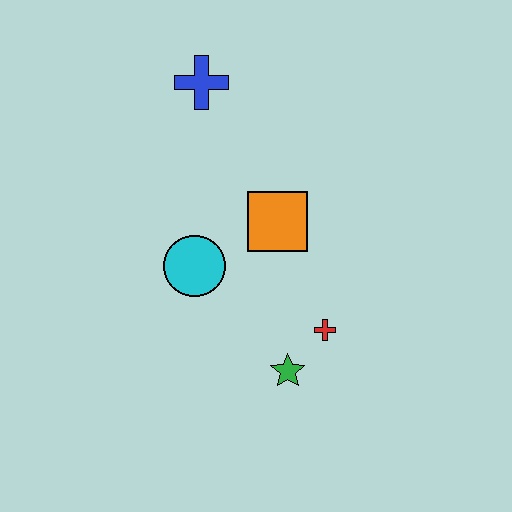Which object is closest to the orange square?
The cyan circle is closest to the orange square.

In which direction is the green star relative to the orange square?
The green star is below the orange square.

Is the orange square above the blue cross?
No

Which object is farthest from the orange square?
The blue cross is farthest from the orange square.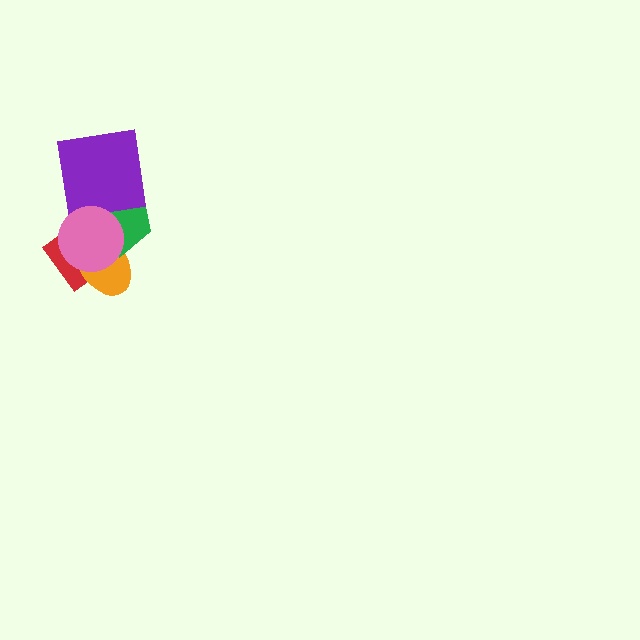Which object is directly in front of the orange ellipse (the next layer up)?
The green hexagon is directly in front of the orange ellipse.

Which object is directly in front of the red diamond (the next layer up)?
The orange ellipse is directly in front of the red diamond.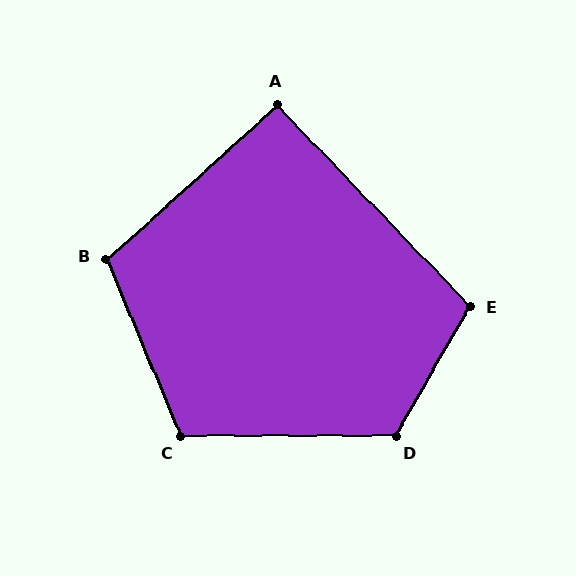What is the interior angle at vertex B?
Approximately 110 degrees (obtuse).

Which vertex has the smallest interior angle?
A, at approximately 91 degrees.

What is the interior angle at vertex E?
Approximately 106 degrees (obtuse).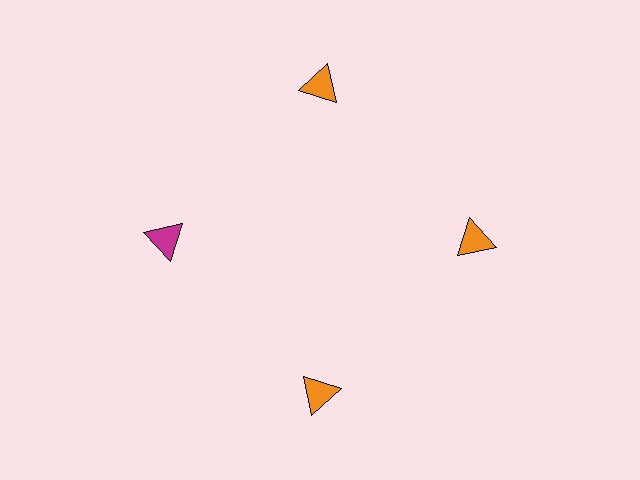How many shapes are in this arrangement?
There are 4 shapes arranged in a ring pattern.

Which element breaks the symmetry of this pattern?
The magenta triangle at roughly the 9 o'clock position breaks the symmetry. All other shapes are orange triangles.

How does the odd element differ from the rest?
It has a different color: magenta instead of orange.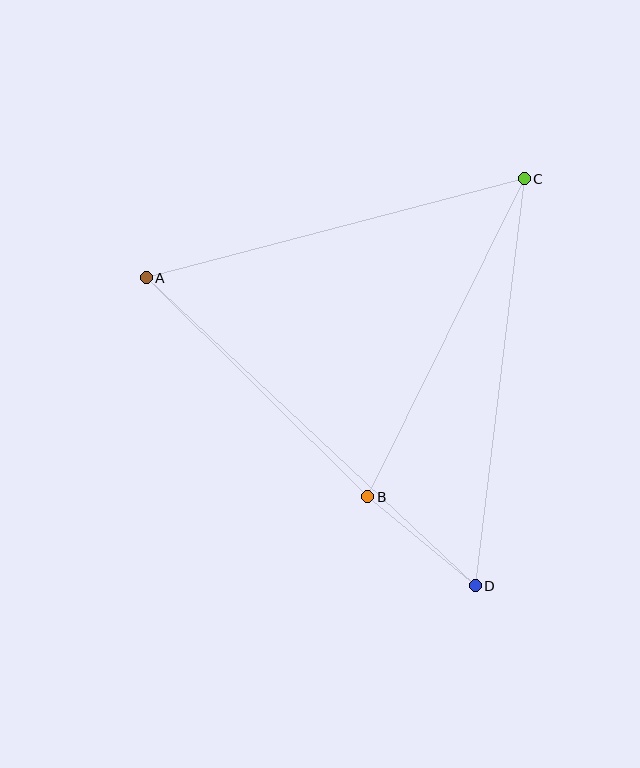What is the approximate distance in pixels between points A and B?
The distance between A and B is approximately 312 pixels.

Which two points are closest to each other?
Points B and D are closest to each other.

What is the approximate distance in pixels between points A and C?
The distance between A and C is approximately 391 pixels.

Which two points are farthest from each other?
Points A and D are farthest from each other.